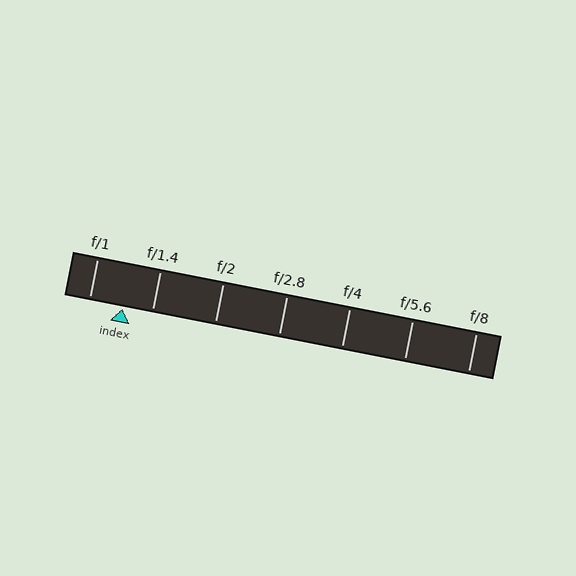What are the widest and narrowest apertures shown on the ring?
The widest aperture shown is f/1 and the narrowest is f/8.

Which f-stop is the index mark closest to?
The index mark is closest to f/1.4.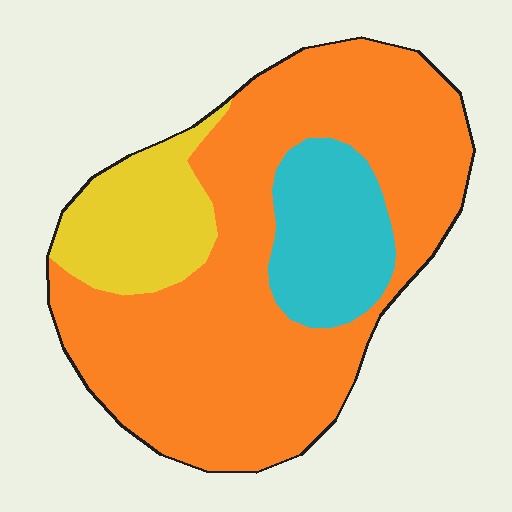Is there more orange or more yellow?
Orange.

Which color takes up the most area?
Orange, at roughly 70%.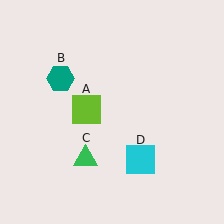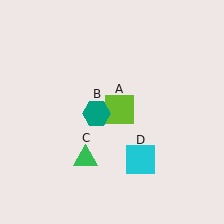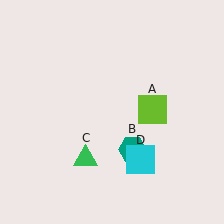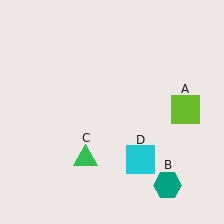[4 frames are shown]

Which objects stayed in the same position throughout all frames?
Green triangle (object C) and cyan square (object D) remained stationary.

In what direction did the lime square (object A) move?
The lime square (object A) moved right.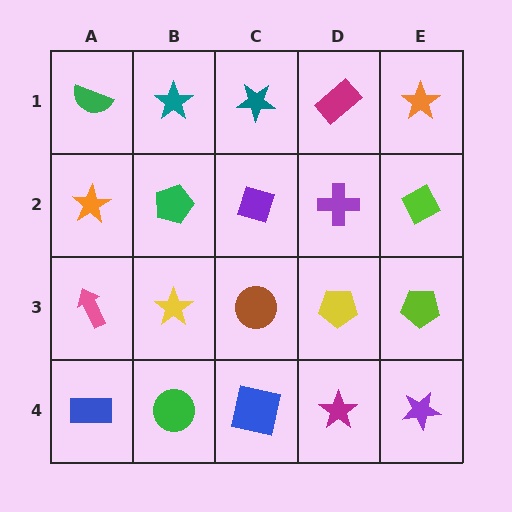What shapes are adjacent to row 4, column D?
A yellow pentagon (row 3, column D), a blue square (row 4, column C), a purple star (row 4, column E).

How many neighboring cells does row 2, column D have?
4.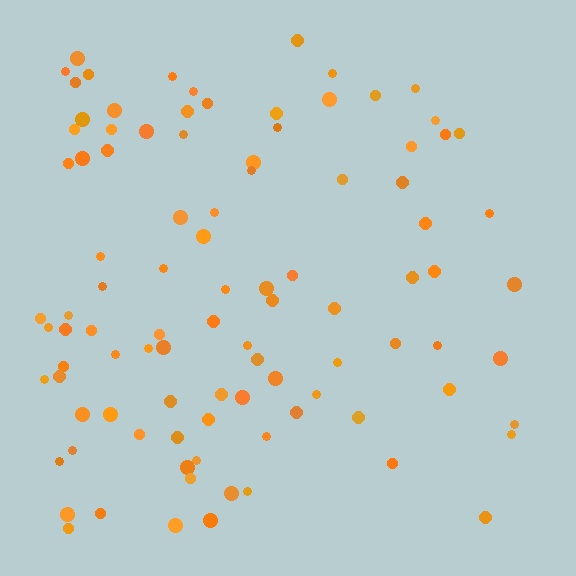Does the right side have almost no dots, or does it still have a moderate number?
Still a moderate number, just noticeably fewer than the left.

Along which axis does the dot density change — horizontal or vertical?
Horizontal.